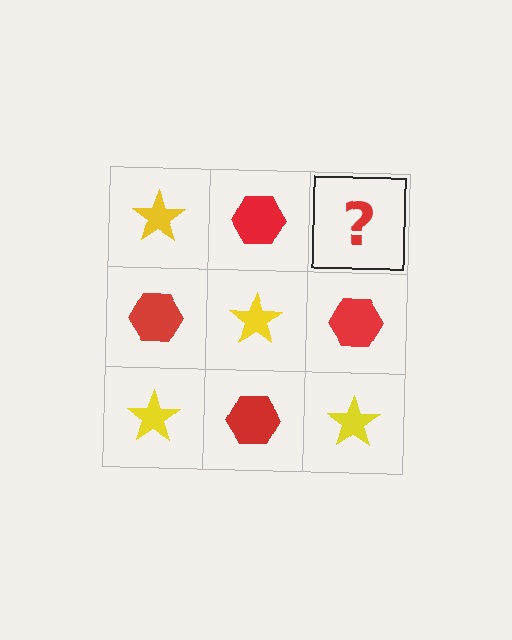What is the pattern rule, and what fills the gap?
The rule is that it alternates yellow star and red hexagon in a checkerboard pattern. The gap should be filled with a yellow star.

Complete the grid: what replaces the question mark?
The question mark should be replaced with a yellow star.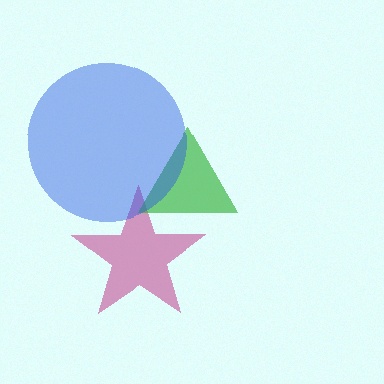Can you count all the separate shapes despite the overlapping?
Yes, there are 3 separate shapes.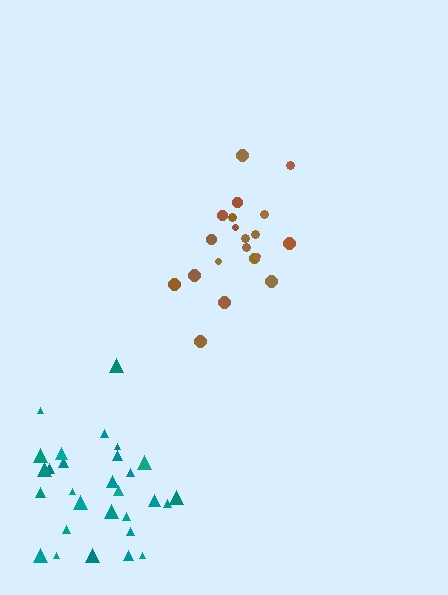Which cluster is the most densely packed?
Brown.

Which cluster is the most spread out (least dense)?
Teal.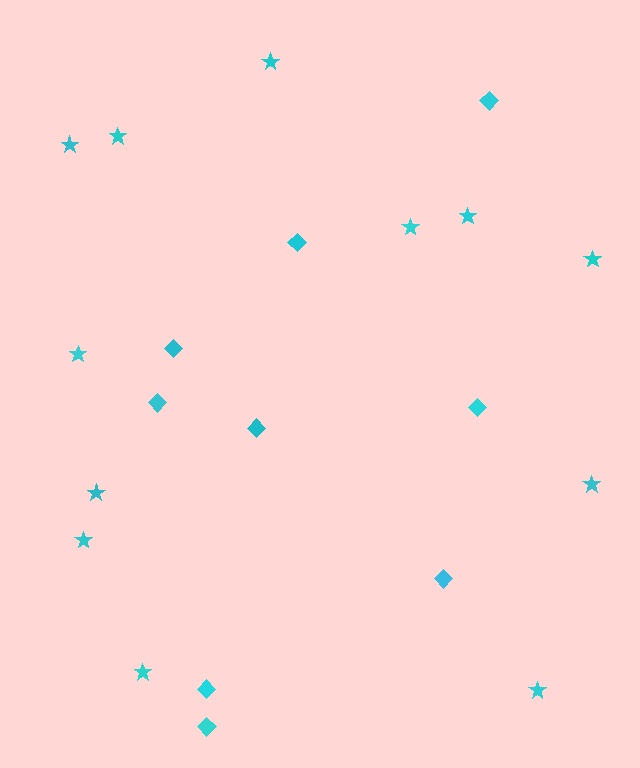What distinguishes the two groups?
There are 2 groups: one group of stars (12) and one group of diamonds (9).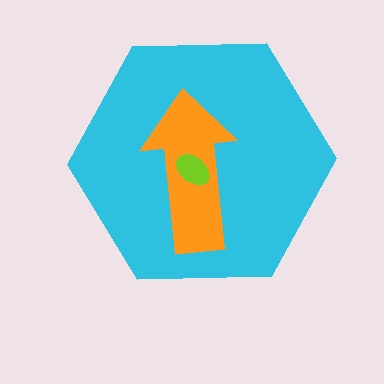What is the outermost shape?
The cyan hexagon.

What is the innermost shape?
The lime ellipse.